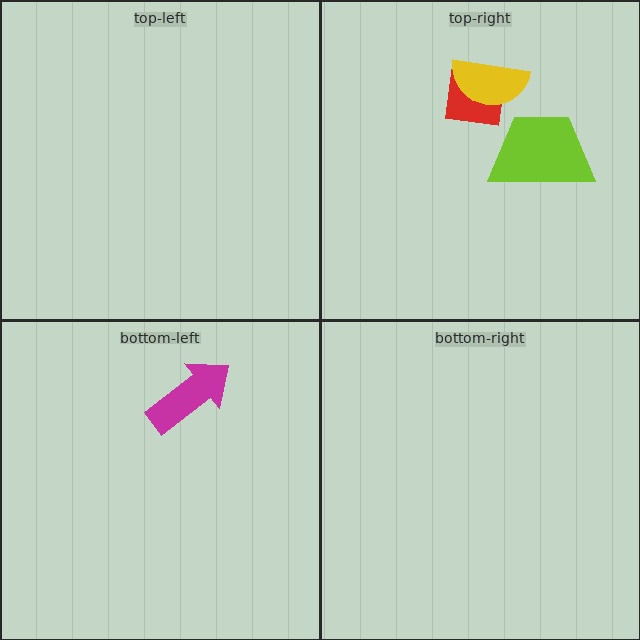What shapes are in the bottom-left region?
The magenta arrow.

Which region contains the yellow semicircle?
The top-right region.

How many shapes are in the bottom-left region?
1.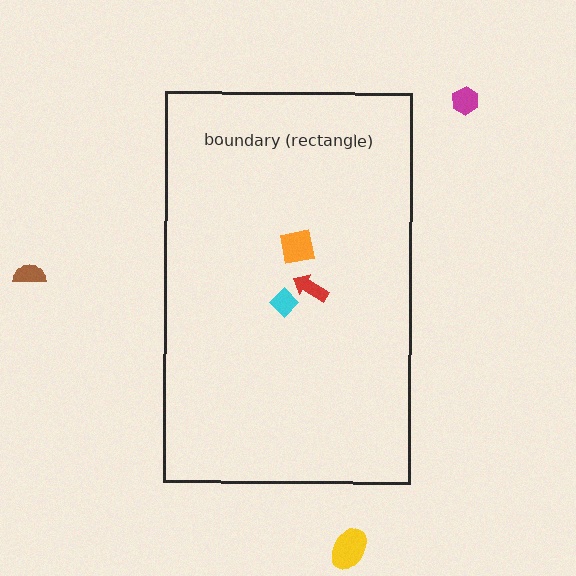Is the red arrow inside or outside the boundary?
Inside.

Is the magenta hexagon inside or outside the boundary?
Outside.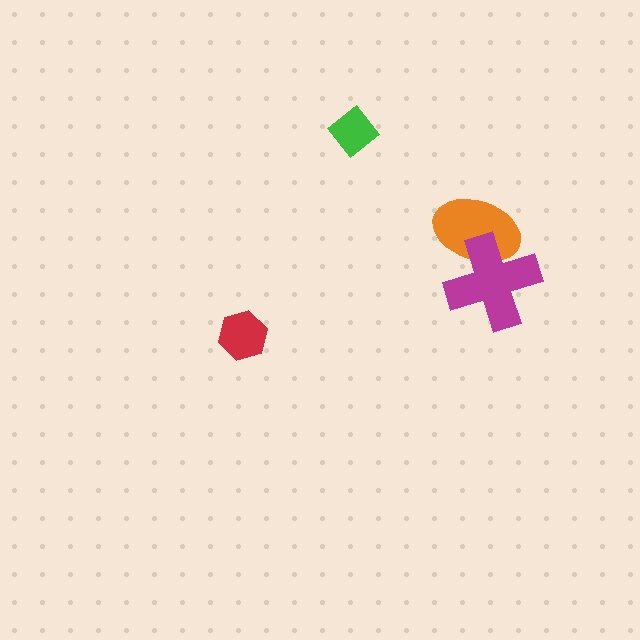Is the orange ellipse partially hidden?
Yes, it is partially covered by another shape.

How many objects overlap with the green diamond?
0 objects overlap with the green diamond.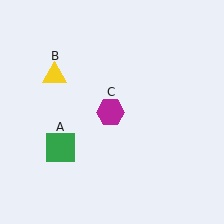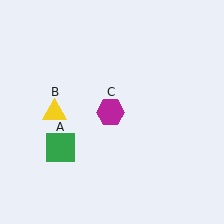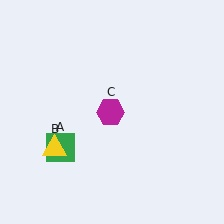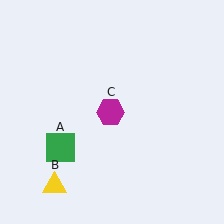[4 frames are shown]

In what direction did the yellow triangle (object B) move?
The yellow triangle (object B) moved down.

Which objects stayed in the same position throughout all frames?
Green square (object A) and magenta hexagon (object C) remained stationary.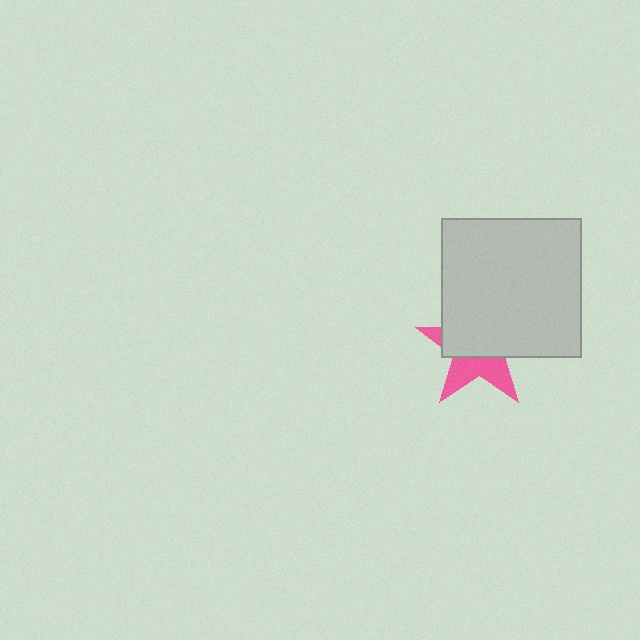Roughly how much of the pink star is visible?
A small part of it is visible (roughly 41%).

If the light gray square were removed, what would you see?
You would see the complete pink star.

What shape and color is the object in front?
The object in front is a light gray square.